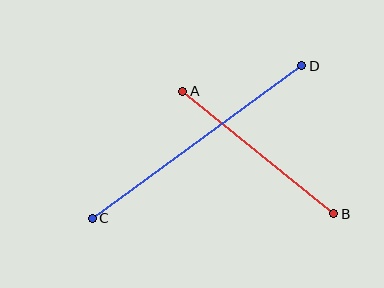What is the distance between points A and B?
The distance is approximately 195 pixels.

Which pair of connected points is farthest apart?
Points C and D are farthest apart.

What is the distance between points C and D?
The distance is approximately 259 pixels.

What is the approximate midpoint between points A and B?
The midpoint is at approximately (258, 153) pixels.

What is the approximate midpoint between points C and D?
The midpoint is at approximately (197, 142) pixels.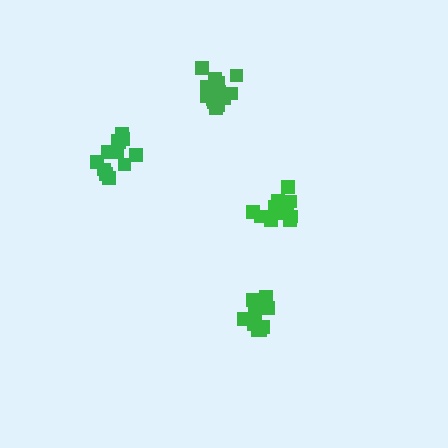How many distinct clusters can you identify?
There are 4 distinct clusters.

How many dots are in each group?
Group 1: 11 dots, Group 2: 12 dots, Group 3: 11 dots, Group 4: 15 dots (49 total).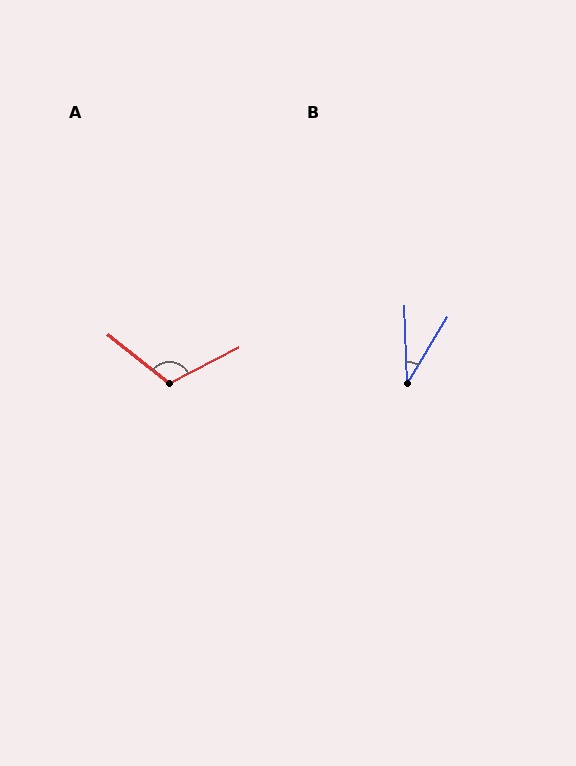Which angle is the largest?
A, at approximately 115 degrees.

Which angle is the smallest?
B, at approximately 33 degrees.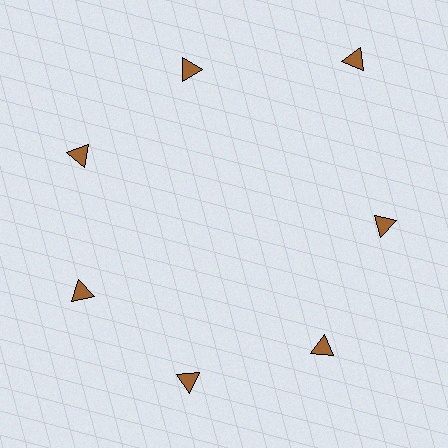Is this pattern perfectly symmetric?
No. The 7 brown triangles are arranged in a ring, but one element near the 1 o'clock position is pushed outward from the center, breaking the 7-fold rotational symmetry.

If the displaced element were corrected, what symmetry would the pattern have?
It would have 7-fold rotational symmetry — the pattern would map onto itself every 51 degrees.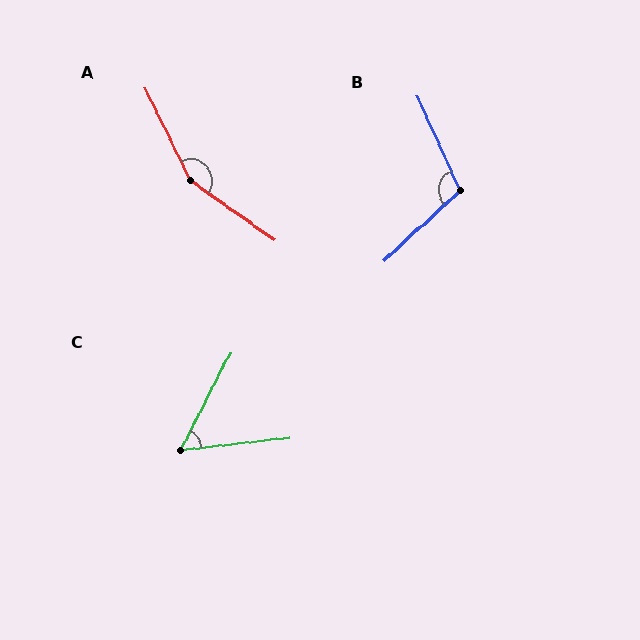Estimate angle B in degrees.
Approximately 109 degrees.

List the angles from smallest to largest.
C (57°), B (109°), A (151°).